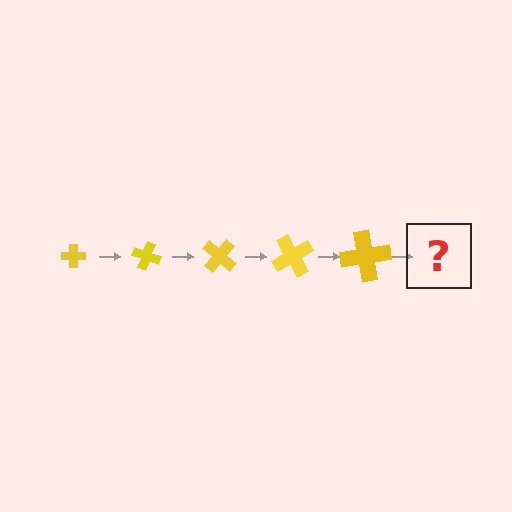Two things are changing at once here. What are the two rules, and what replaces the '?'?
The two rules are that the cross grows larger each step and it rotates 20 degrees each step. The '?' should be a cross, larger than the previous one and rotated 100 degrees from the start.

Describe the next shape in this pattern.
It should be a cross, larger than the previous one and rotated 100 degrees from the start.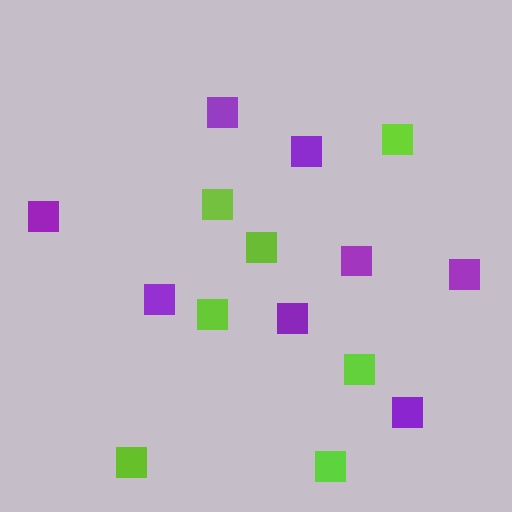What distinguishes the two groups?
There are 2 groups: one group of lime squares (7) and one group of purple squares (8).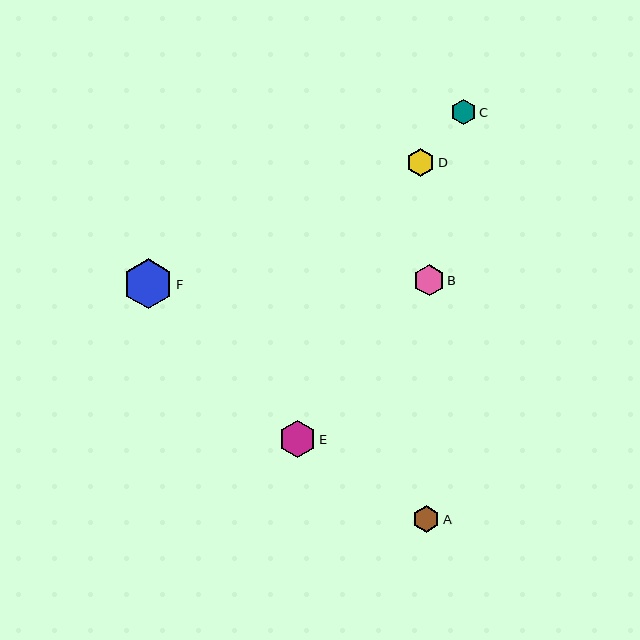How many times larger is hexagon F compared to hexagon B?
Hexagon F is approximately 1.6 times the size of hexagon B.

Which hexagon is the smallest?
Hexagon C is the smallest with a size of approximately 25 pixels.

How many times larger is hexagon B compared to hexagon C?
Hexagon B is approximately 1.2 times the size of hexagon C.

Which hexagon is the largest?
Hexagon F is the largest with a size of approximately 50 pixels.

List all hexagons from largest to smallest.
From largest to smallest: F, E, B, D, A, C.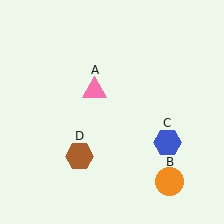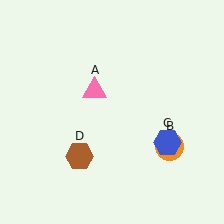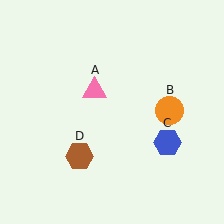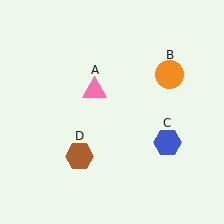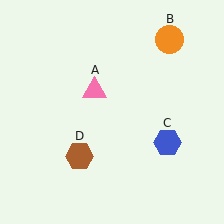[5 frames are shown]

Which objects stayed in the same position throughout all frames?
Pink triangle (object A) and blue hexagon (object C) and brown hexagon (object D) remained stationary.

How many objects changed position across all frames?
1 object changed position: orange circle (object B).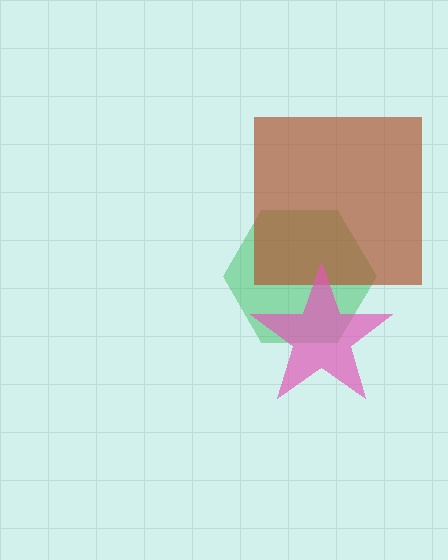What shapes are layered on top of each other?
The layered shapes are: a green hexagon, a brown square, a pink star.